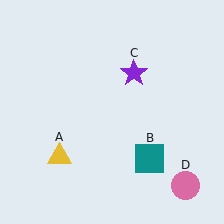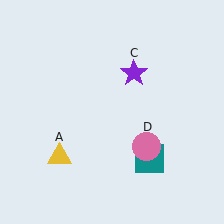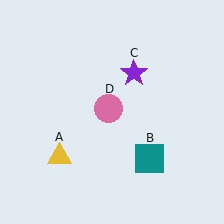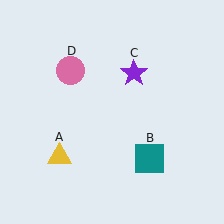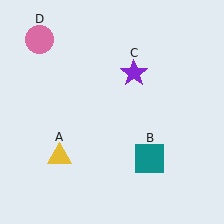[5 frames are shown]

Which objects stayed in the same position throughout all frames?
Yellow triangle (object A) and teal square (object B) and purple star (object C) remained stationary.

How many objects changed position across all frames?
1 object changed position: pink circle (object D).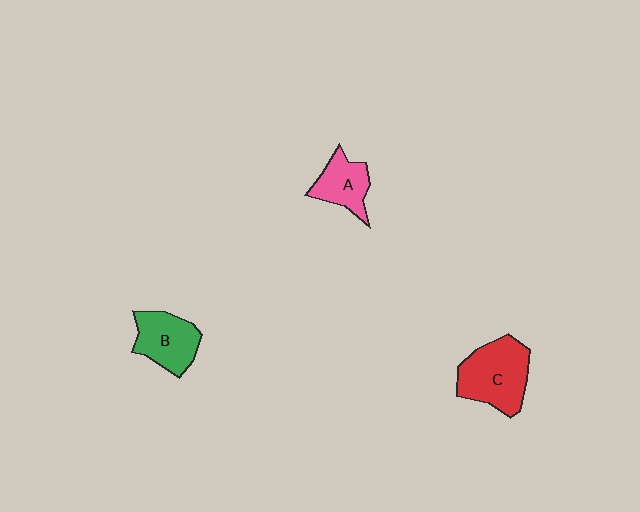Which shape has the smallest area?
Shape A (pink).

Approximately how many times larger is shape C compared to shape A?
Approximately 1.7 times.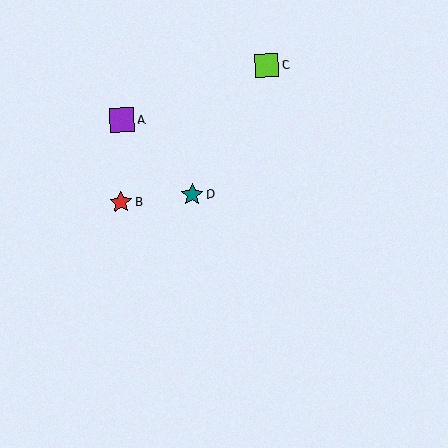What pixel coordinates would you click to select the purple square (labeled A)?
Click at (122, 120) to select the purple square A.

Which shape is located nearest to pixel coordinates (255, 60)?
The lime square (labeled C) at (267, 66) is nearest to that location.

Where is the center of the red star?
The center of the red star is at (121, 202).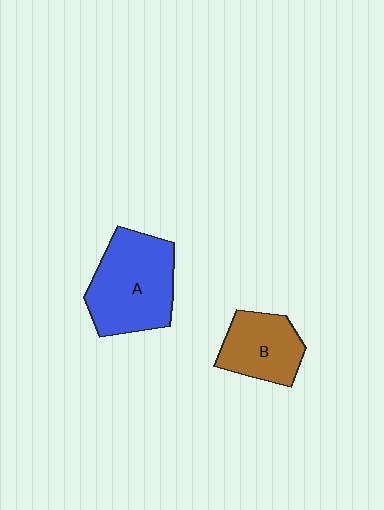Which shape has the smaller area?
Shape B (brown).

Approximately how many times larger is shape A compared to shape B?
Approximately 1.6 times.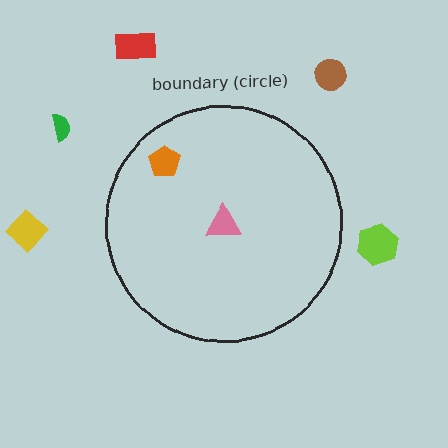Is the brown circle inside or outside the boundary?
Outside.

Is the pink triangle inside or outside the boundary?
Inside.